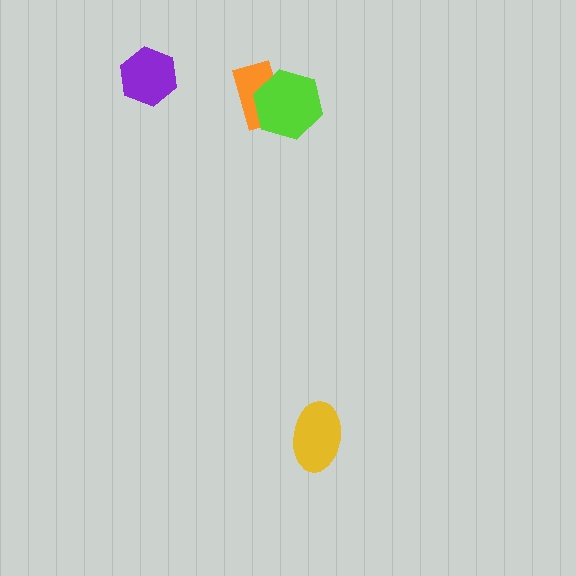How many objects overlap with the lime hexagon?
1 object overlaps with the lime hexagon.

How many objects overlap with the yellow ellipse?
0 objects overlap with the yellow ellipse.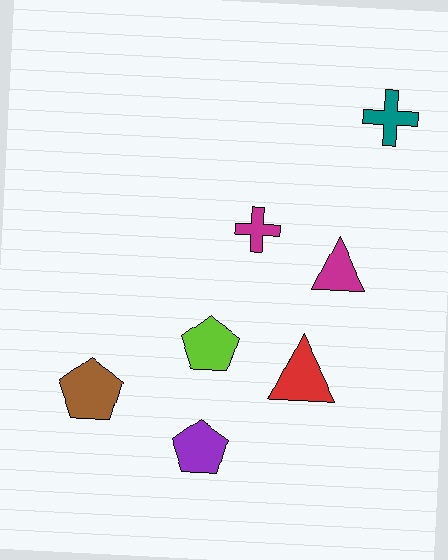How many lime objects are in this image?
There is 1 lime object.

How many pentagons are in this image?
There are 3 pentagons.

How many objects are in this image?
There are 7 objects.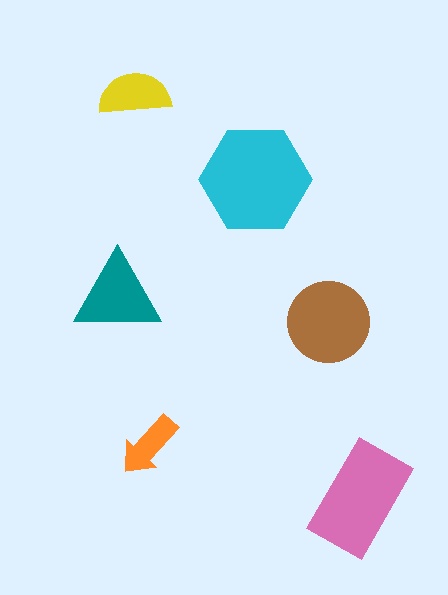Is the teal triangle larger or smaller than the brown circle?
Smaller.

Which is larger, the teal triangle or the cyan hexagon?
The cyan hexagon.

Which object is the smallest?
The orange arrow.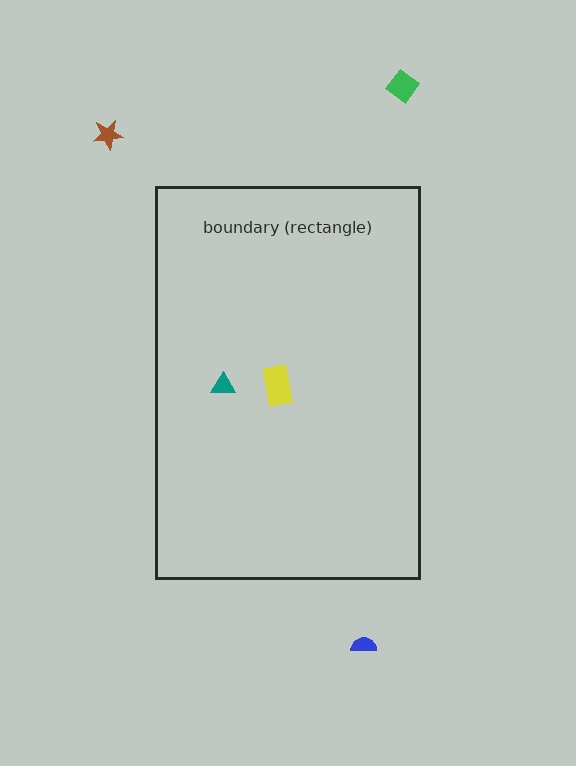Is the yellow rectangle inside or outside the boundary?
Inside.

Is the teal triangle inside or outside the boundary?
Inside.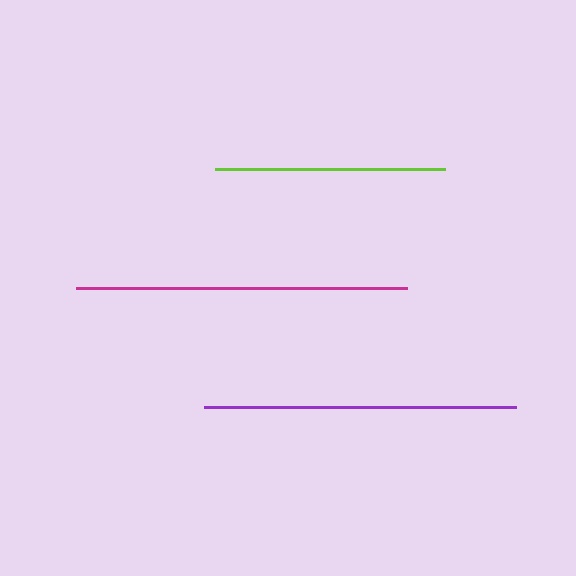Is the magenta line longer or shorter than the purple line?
The magenta line is longer than the purple line.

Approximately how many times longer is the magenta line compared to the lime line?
The magenta line is approximately 1.4 times the length of the lime line.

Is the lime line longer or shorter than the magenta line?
The magenta line is longer than the lime line.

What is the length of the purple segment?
The purple segment is approximately 312 pixels long.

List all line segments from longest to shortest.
From longest to shortest: magenta, purple, lime.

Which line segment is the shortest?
The lime line is the shortest at approximately 230 pixels.